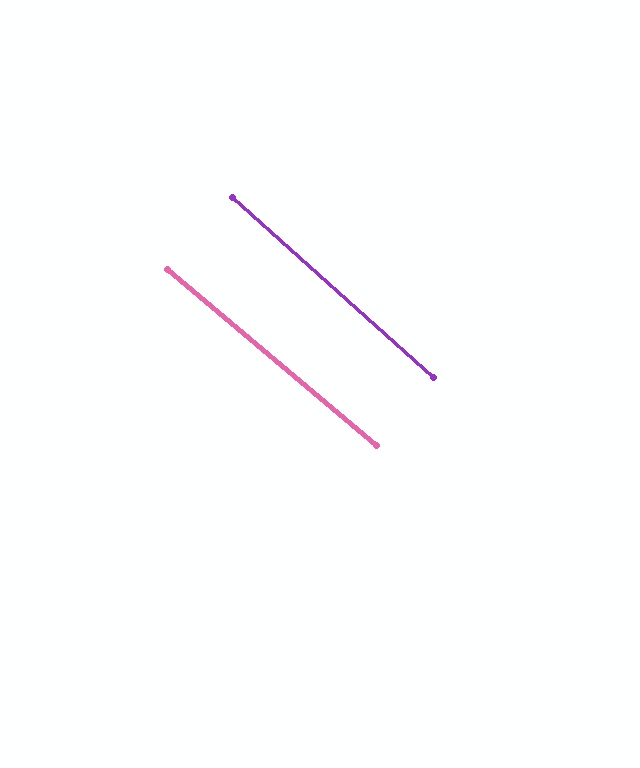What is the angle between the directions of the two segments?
Approximately 2 degrees.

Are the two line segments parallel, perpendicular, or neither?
Parallel — their directions differ by only 1.7°.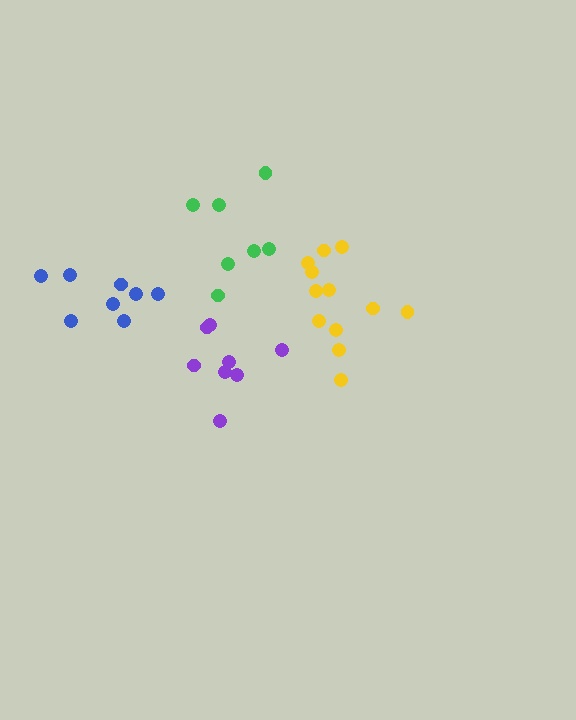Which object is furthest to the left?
The blue cluster is leftmost.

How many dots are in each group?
Group 1: 8 dots, Group 2: 7 dots, Group 3: 12 dots, Group 4: 8 dots (35 total).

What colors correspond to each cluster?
The clusters are colored: purple, green, yellow, blue.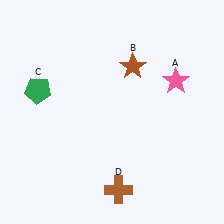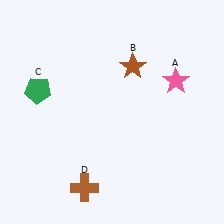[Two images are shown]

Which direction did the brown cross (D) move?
The brown cross (D) moved left.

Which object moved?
The brown cross (D) moved left.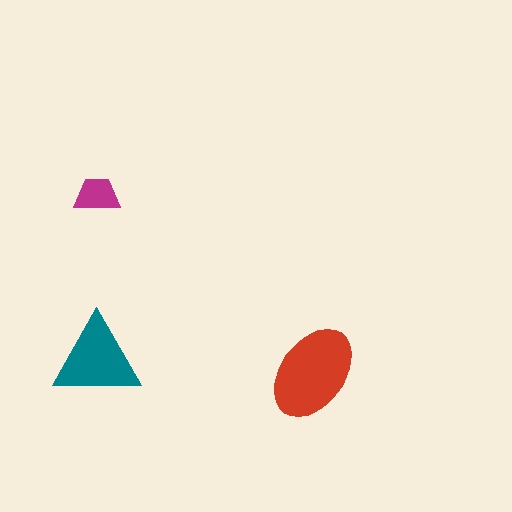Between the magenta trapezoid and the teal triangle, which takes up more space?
The teal triangle.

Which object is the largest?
The red ellipse.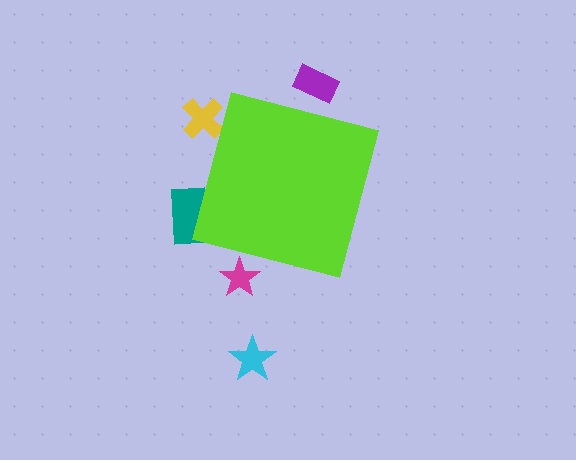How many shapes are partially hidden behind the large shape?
4 shapes are partially hidden.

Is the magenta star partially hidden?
Yes, the magenta star is partially hidden behind the lime square.